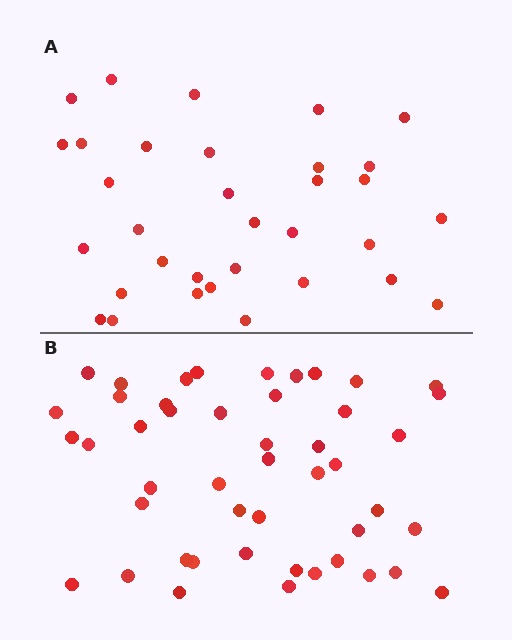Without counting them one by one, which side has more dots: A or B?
Region B (the bottom region) has more dots.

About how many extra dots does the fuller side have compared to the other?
Region B has approximately 15 more dots than region A.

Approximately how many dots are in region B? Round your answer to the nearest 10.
About 50 dots. (The exact count is 47, which rounds to 50.)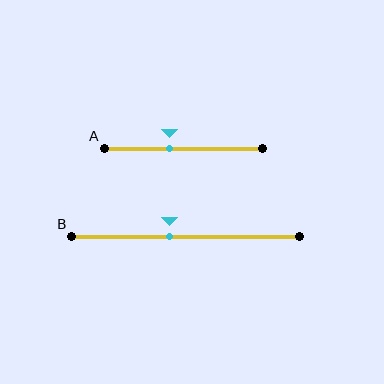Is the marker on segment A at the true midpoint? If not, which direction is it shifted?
No, the marker on segment A is shifted to the left by about 9% of the segment length.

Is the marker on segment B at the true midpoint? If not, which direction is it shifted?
No, the marker on segment B is shifted to the left by about 7% of the segment length.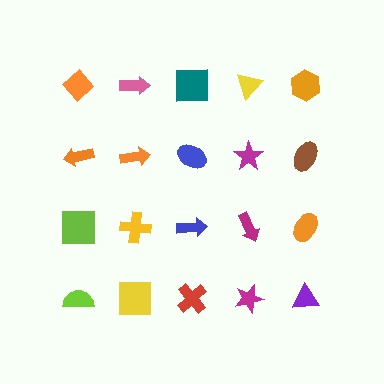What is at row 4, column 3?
A red cross.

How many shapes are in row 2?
5 shapes.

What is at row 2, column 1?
An orange arrow.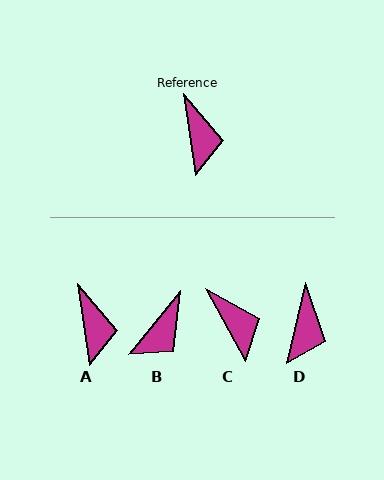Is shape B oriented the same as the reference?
No, it is off by about 48 degrees.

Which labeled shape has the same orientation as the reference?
A.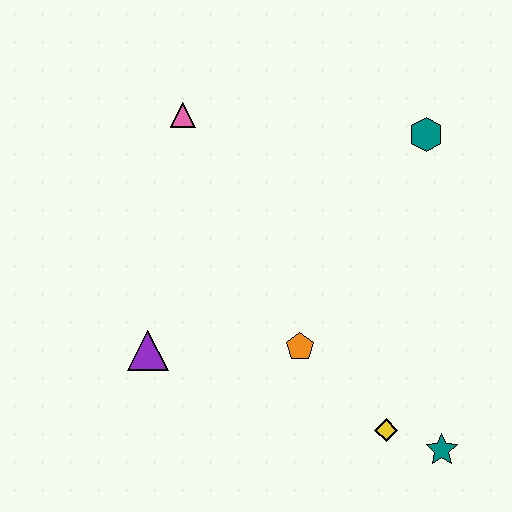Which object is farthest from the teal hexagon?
The purple triangle is farthest from the teal hexagon.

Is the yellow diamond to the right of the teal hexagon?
No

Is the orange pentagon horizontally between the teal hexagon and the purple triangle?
Yes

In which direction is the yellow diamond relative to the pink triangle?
The yellow diamond is below the pink triangle.